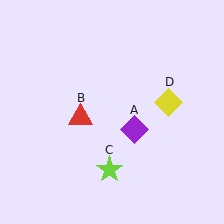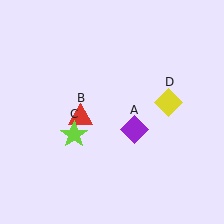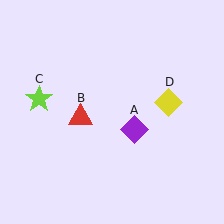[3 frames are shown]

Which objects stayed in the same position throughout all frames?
Purple diamond (object A) and red triangle (object B) and yellow diamond (object D) remained stationary.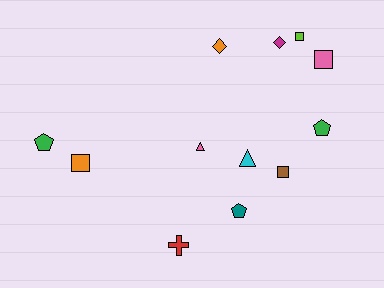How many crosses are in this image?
There is 1 cross.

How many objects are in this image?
There are 12 objects.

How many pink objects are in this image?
There are 2 pink objects.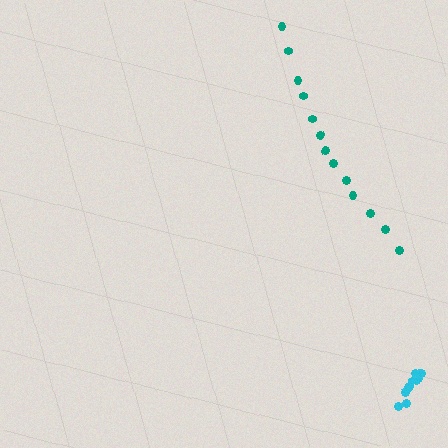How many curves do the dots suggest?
There are 2 distinct paths.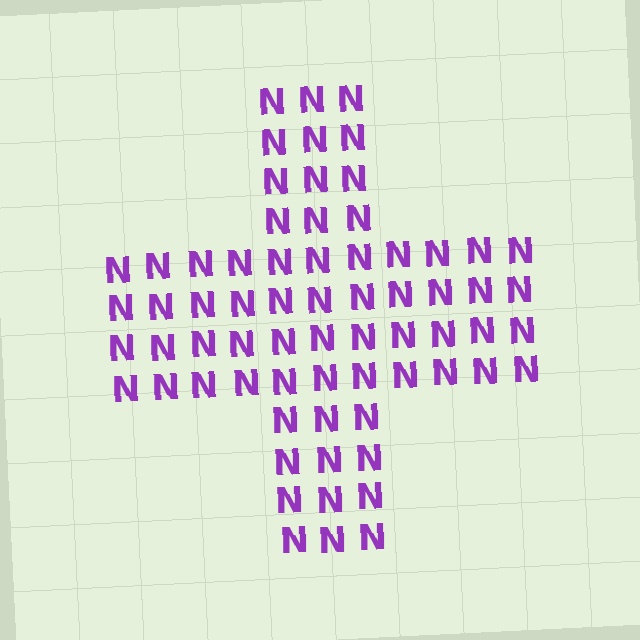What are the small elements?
The small elements are letter N's.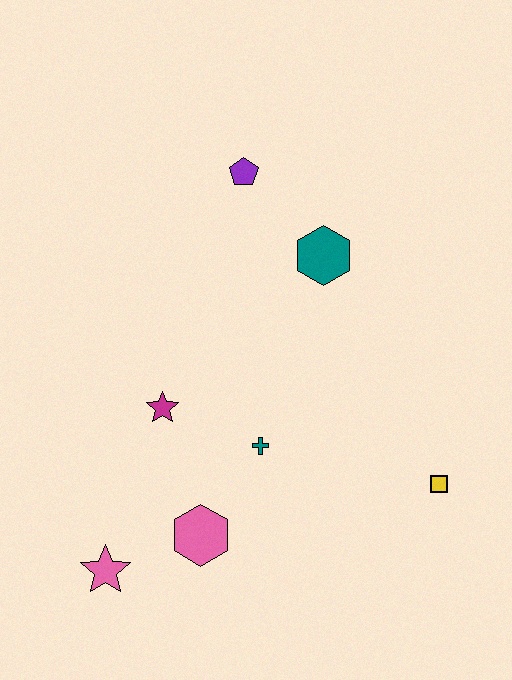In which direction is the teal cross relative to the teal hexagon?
The teal cross is below the teal hexagon.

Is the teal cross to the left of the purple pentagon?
No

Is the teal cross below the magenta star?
Yes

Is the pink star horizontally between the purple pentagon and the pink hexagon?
No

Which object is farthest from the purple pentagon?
The pink star is farthest from the purple pentagon.